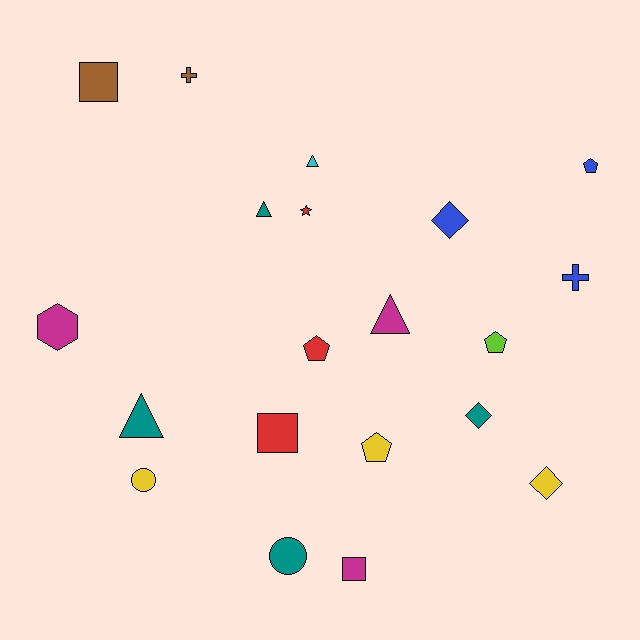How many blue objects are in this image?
There are 3 blue objects.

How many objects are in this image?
There are 20 objects.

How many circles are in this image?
There are 2 circles.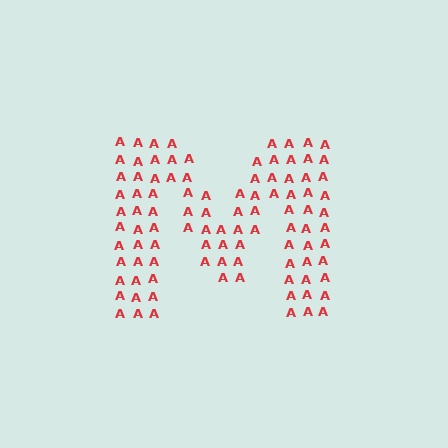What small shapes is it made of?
It is made of small letter A's.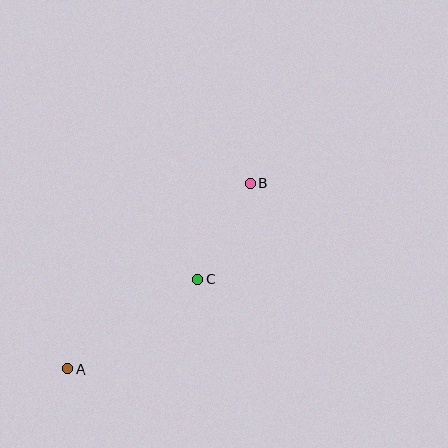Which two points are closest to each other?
Points B and C are closest to each other.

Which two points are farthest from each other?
Points A and B are farthest from each other.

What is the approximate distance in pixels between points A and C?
The distance between A and C is approximately 158 pixels.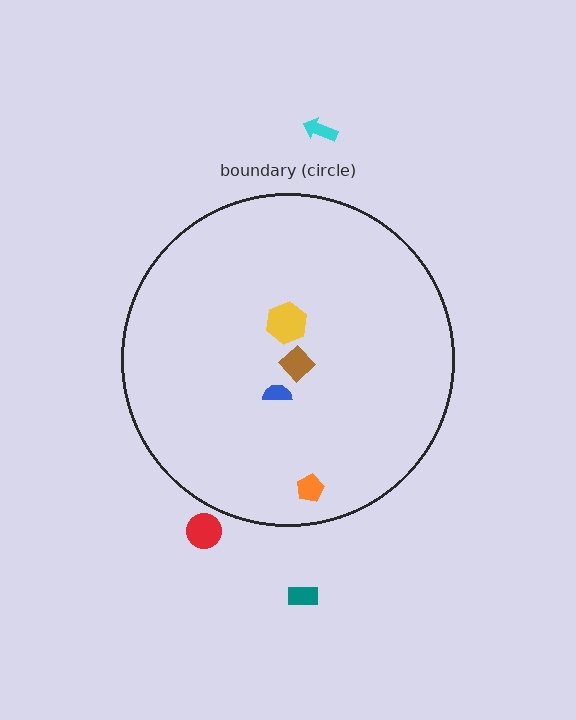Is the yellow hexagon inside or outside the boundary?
Inside.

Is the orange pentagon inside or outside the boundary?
Inside.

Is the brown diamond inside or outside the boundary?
Inside.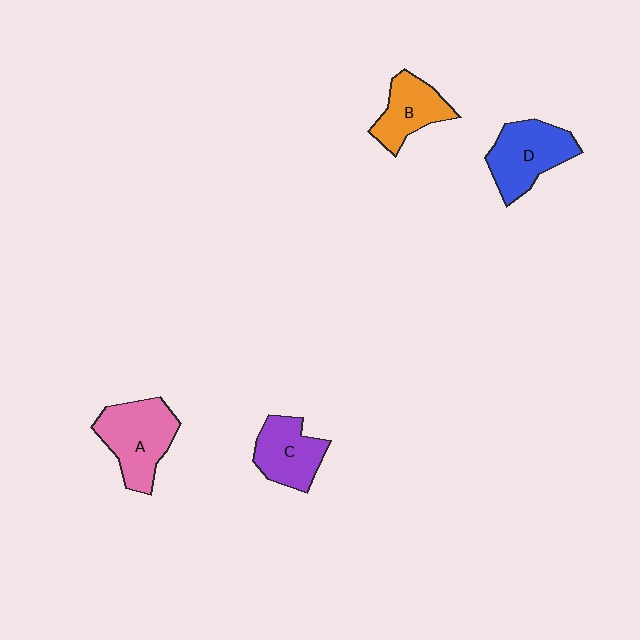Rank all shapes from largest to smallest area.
From largest to smallest: A (pink), D (blue), C (purple), B (orange).